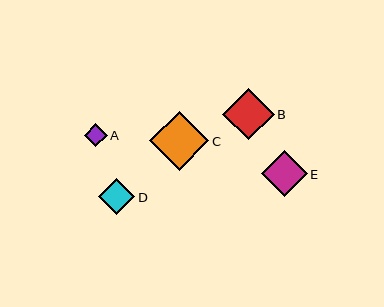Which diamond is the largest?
Diamond C is the largest with a size of approximately 59 pixels.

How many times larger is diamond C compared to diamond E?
Diamond C is approximately 1.3 times the size of diamond E.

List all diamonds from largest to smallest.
From largest to smallest: C, B, E, D, A.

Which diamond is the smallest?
Diamond A is the smallest with a size of approximately 23 pixels.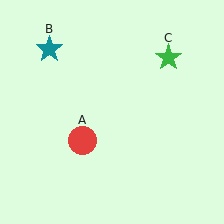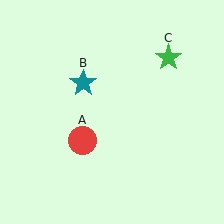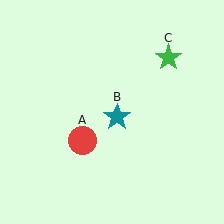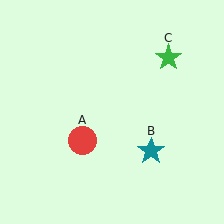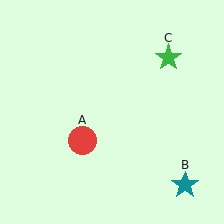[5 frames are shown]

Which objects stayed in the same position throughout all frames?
Red circle (object A) and green star (object C) remained stationary.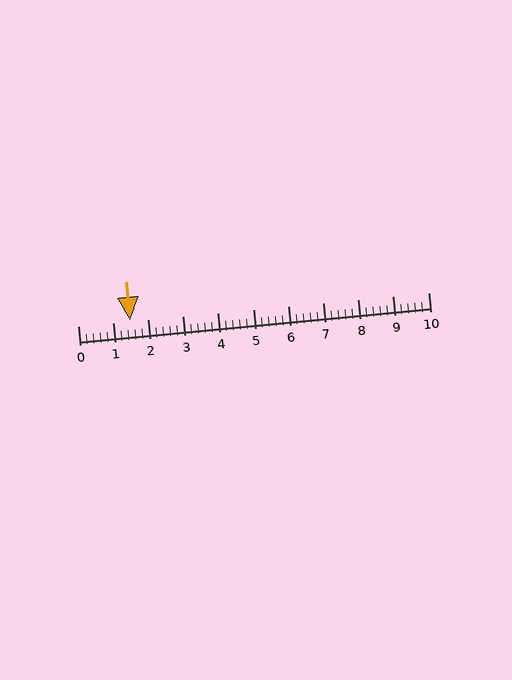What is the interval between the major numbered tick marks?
The major tick marks are spaced 1 units apart.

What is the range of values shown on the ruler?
The ruler shows values from 0 to 10.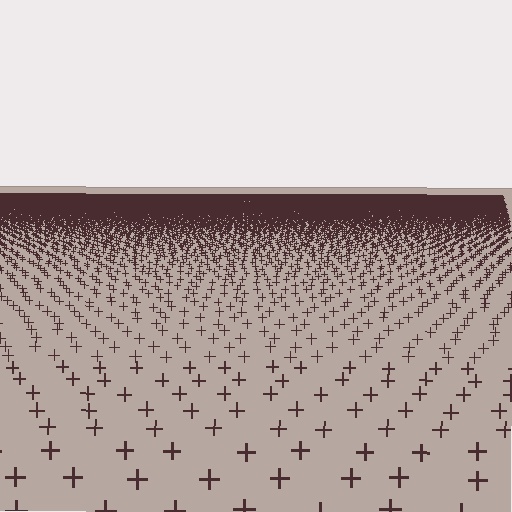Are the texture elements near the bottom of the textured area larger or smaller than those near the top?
Larger. Near the bottom, elements are closer to the viewer and appear at a bigger on-screen size.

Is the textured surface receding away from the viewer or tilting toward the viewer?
The surface is receding away from the viewer. Texture elements get smaller and denser toward the top.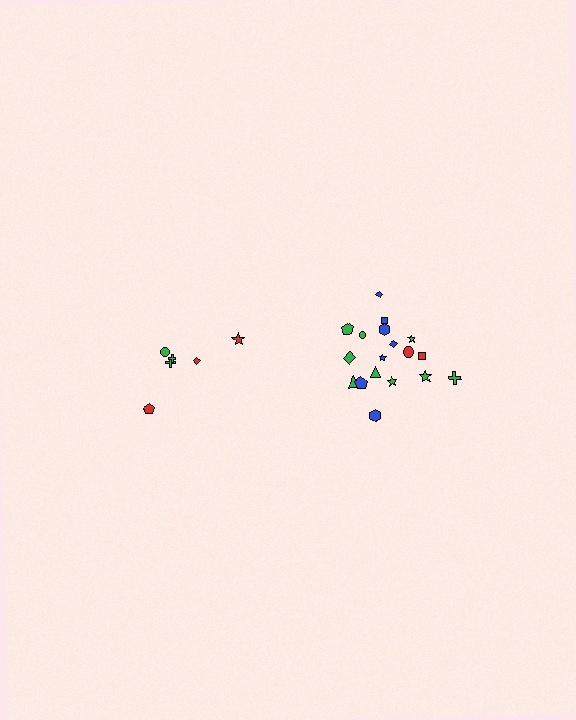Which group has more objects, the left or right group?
The right group.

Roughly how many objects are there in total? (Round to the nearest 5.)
Roughly 25 objects in total.